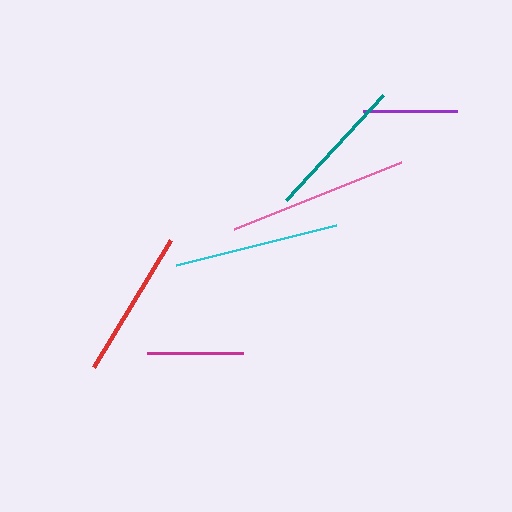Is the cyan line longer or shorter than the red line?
The cyan line is longer than the red line.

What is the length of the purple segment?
The purple segment is approximately 94 pixels long.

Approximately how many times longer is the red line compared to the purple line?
The red line is approximately 1.6 times the length of the purple line.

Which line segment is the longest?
The pink line is the longest at approximately 180 pixels.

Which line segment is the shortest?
The purple line is the shortest at approximately 94 pixels.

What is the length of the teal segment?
The teal segment is approximately 144 pixels long.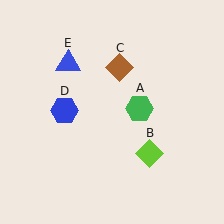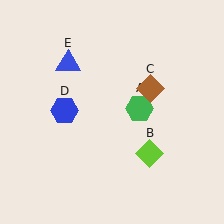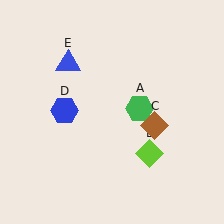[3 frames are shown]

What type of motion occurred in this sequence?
The brown diamond (object C) rotated clockwise around the center of the scene.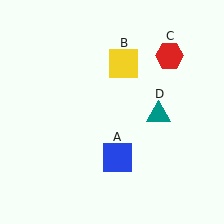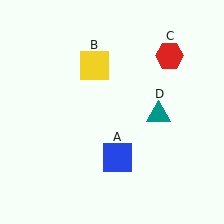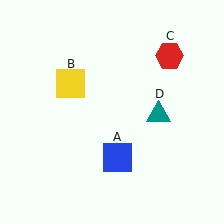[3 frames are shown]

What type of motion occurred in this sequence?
The yellow square (object B) rotated counterclockwise around the center of the scene.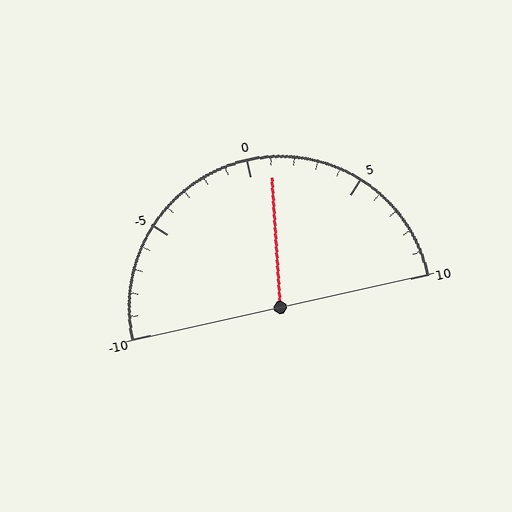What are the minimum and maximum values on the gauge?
The gauge ranges from -10 to 10.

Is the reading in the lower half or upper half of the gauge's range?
The reading is in the upper half of the range (-10 to 10).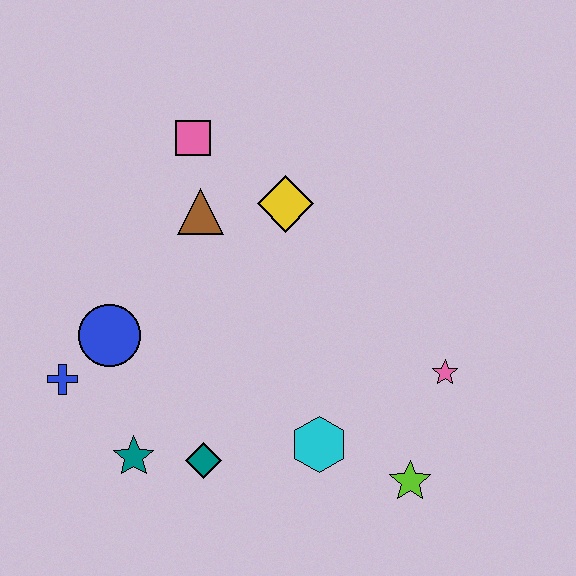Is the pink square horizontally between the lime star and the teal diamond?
No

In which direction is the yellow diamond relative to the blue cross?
The yellow diamond is to the right of the blue cross.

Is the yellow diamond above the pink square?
No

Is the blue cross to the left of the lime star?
Yes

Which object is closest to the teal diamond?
The teal star is closest to the teal diamond.